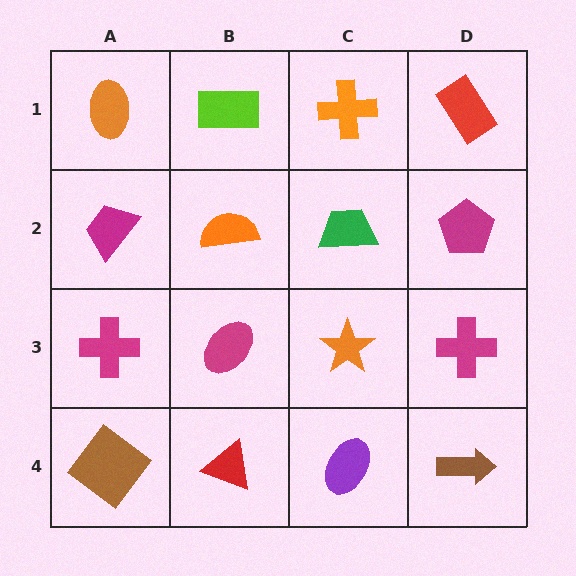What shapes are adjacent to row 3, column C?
A green trapezoid (row 2, column C), a purple ellipse (row 4, column C), a magenta ellipse (row 3, column B), a magenta cross (row 3, column D).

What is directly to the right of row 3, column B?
An orange star.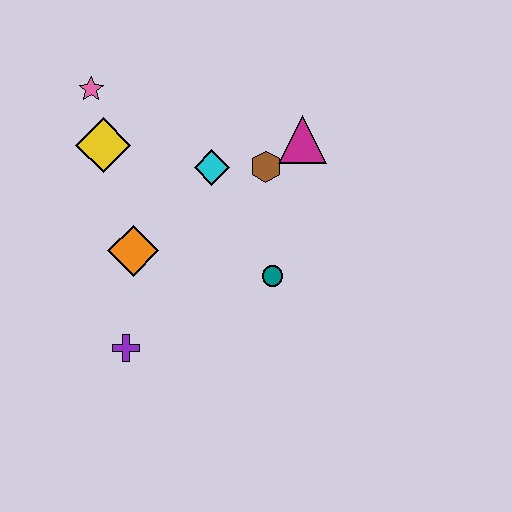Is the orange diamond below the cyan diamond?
Yes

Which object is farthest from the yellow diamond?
The teal circle is farthest from the yellow diamond.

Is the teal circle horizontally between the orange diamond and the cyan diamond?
No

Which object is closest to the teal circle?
The brown hexagon is closest to the teal circle.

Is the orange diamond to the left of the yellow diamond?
No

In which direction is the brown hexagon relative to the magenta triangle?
The brown hexagon is to the left of the magenta triangle.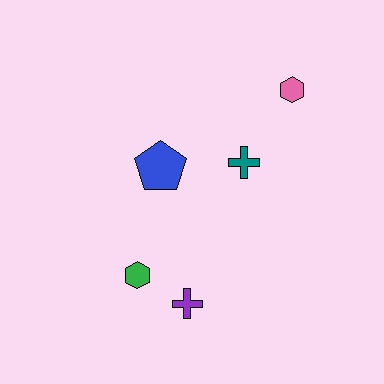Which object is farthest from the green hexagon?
The pink hexagon is farthest from the green hexagon.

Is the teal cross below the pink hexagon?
Yes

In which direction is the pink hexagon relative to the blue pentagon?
The pink hexagon is to the right of the blue pentagon.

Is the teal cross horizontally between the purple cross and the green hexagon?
No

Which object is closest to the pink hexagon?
The teal cross is closest to the pink hexagon.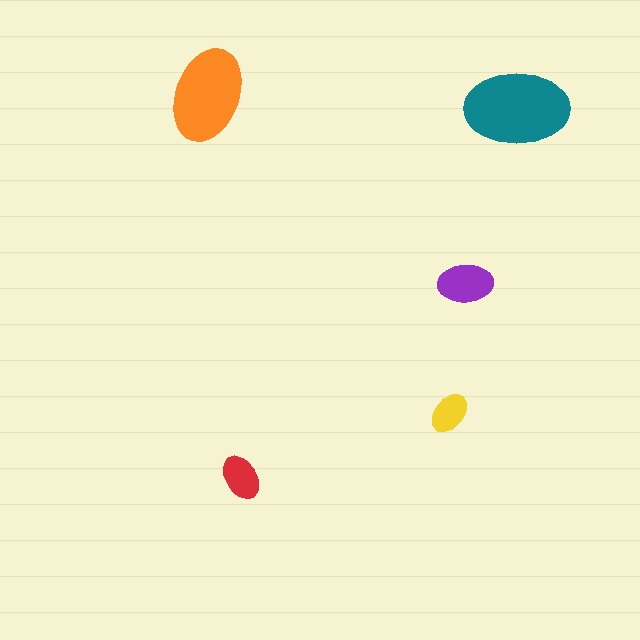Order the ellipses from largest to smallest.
the teal one, the orange one, the purple one, the red one, the yellow one.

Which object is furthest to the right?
The teal ellipse is rightmost.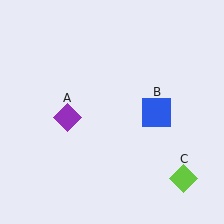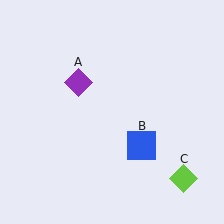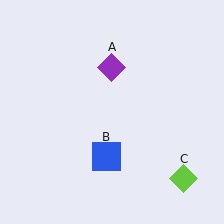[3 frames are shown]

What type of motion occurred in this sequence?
The purple diamond (object A), blue square (object B) rotated clockwise around the center of the scene.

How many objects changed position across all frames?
2 objects changed position: purple diamond (object A), blue square (object B).